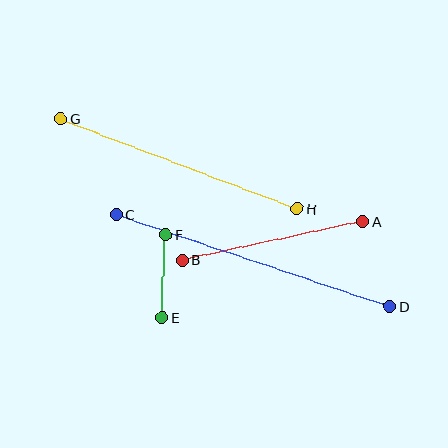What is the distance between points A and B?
The distance is approximately 185 pixels.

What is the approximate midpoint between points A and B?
The midpoint is at approximately (273, 241) pixels.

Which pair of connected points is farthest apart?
Points C and D are farthest apart.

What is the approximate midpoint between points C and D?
The midpoint is at approximately (253, 260) pixels.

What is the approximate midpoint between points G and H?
The midpoint is at approximately (179, 164) pixels.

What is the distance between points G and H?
The distance is approximately 253 pixels.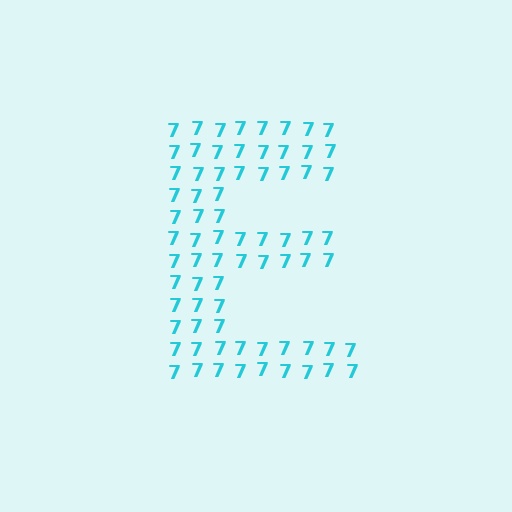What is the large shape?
The large shape is the letter E.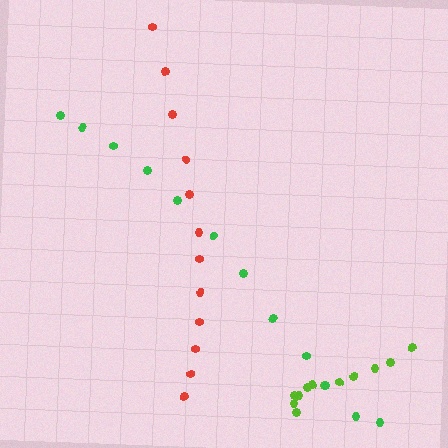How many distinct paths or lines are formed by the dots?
There are 3 distinct paths.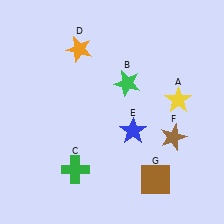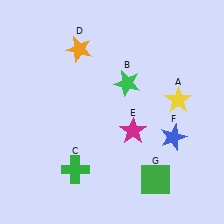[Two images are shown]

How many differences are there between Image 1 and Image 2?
There are 3 differences between the two images.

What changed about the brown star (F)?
In Image 1, F is brown. In Image 2, it changed to blue.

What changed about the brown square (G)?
In Image 1, G is brown. In Image 2, it changed to green.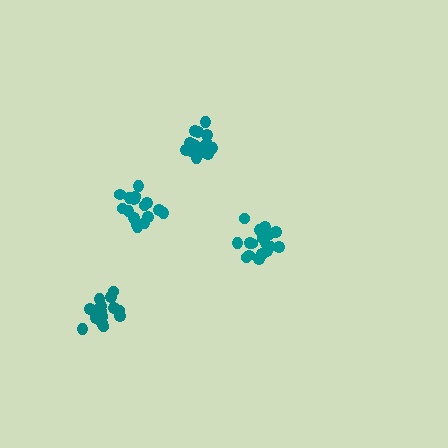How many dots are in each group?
Group 1: 18 dots, Group 2: 17 dots, Group 3: 17 dots, Group 4: 17 dots (69 total).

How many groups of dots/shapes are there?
There are 4 groups.